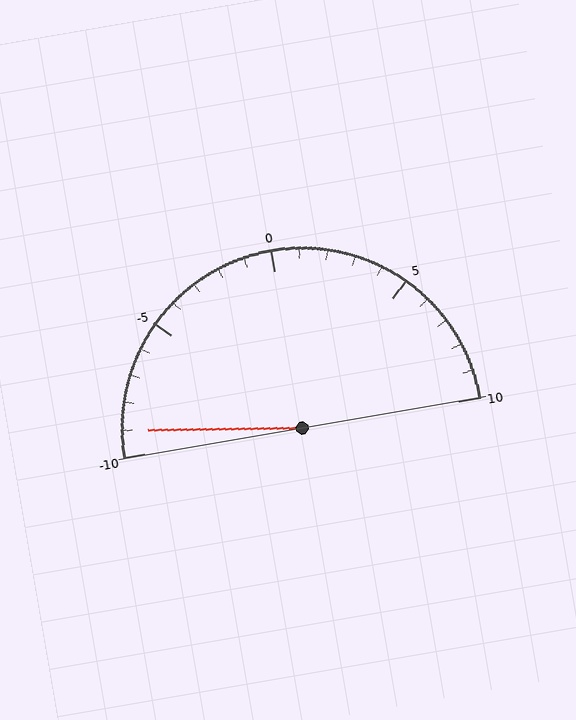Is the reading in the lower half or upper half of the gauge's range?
The reading is in the lower half of the range (-10 to 10).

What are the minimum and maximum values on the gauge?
The gauge ranges from -10 to 10.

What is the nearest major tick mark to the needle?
The nearest major tick mark is -10.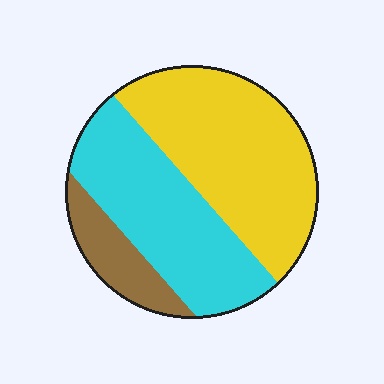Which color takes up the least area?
Brown, at roughly 15%.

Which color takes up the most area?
Yellow, at roughly 50%.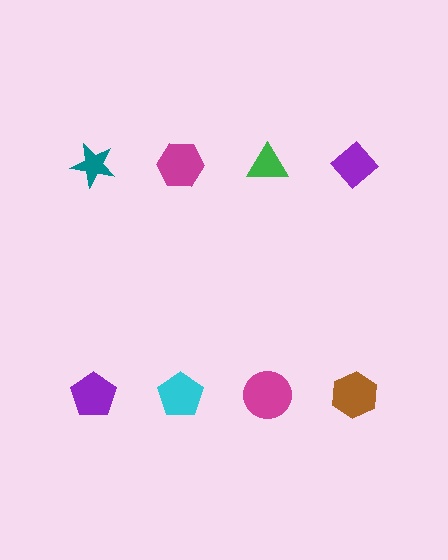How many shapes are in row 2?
4 shapes.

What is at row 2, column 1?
A purple pentagon.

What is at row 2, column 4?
A brown hexagon.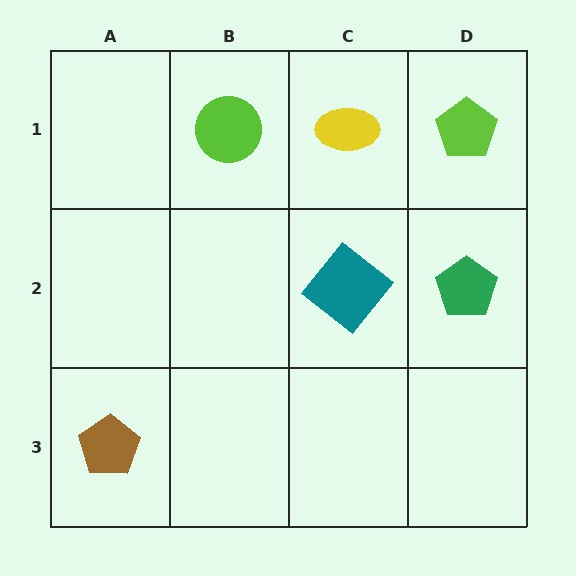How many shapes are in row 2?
2 shapes.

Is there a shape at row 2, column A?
No, that cell is empty.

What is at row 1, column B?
A lime circle.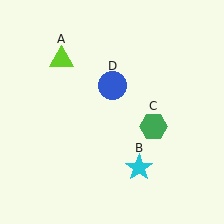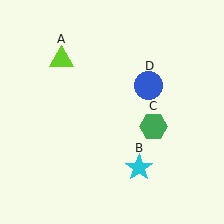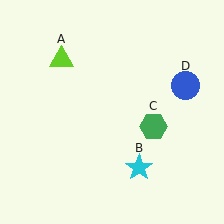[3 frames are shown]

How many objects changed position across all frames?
1 object changed position: blue circle (object D).